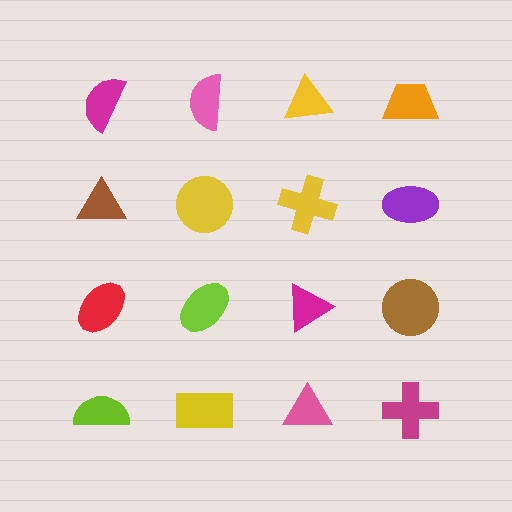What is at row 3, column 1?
A red ellipse.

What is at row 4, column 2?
A yellow rectangle.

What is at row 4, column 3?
A pink triangle.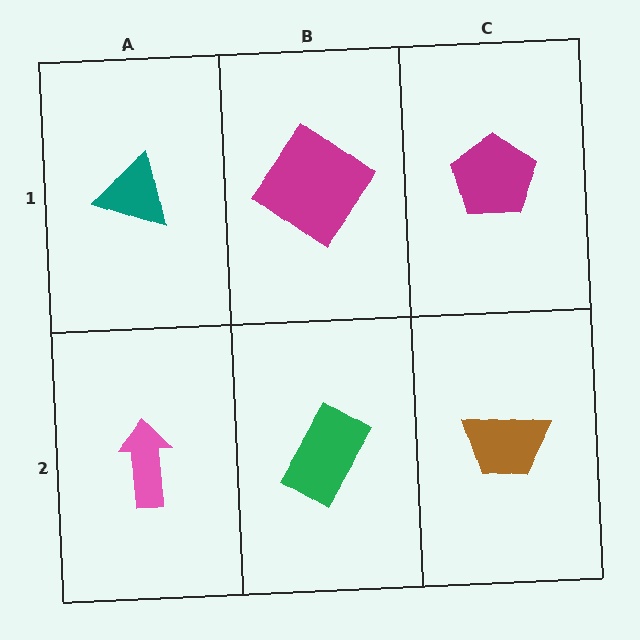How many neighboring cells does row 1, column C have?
2.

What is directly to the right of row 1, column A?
A magenta diamond.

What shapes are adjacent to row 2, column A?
A teal triangle (row 1, column A), a green rectangle (row 2, column B).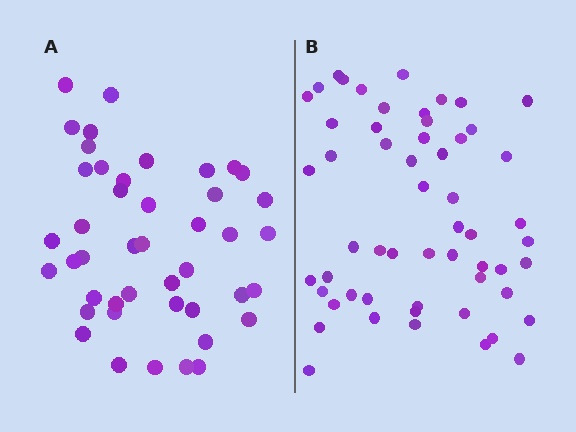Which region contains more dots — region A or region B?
Region B (the right region) has more dots.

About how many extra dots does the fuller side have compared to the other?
Region B has roughly 12 or so more dots than region A.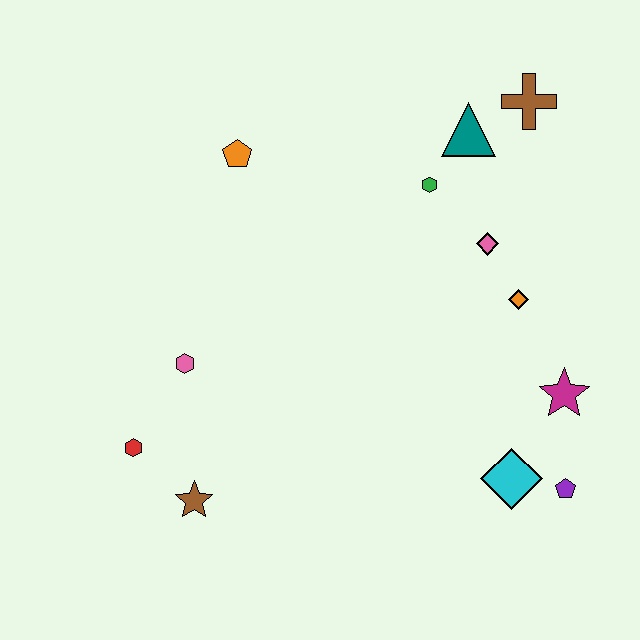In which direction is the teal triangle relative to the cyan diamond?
The teal triangle is above the cyan diamond.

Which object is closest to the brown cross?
The teal triangle is closest to the brown cross.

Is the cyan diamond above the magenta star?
No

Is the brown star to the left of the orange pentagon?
Yes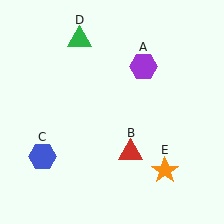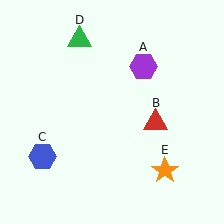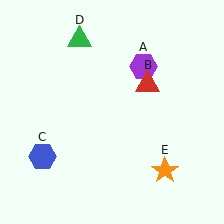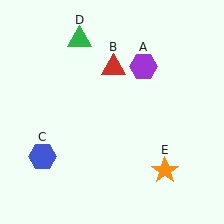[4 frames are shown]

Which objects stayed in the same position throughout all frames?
Purple hexagon (object A) and blue hexagon (object C) and green triangle (object D) and orange star (object E) remained stationary.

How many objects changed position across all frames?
1 object changed position: red triangle (object B).